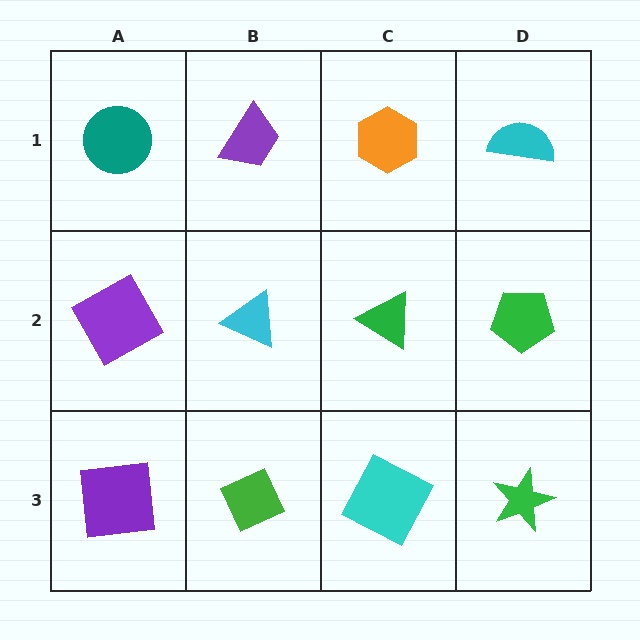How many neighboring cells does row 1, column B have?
3.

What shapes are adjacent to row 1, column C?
A green triangle (row 2, column C), a purple trapezoid (row 1, column B), a cyan semicircle (row 1, column D).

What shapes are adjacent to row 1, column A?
A purple square (row 2, column A), a purple trapezoid (row 1, column B).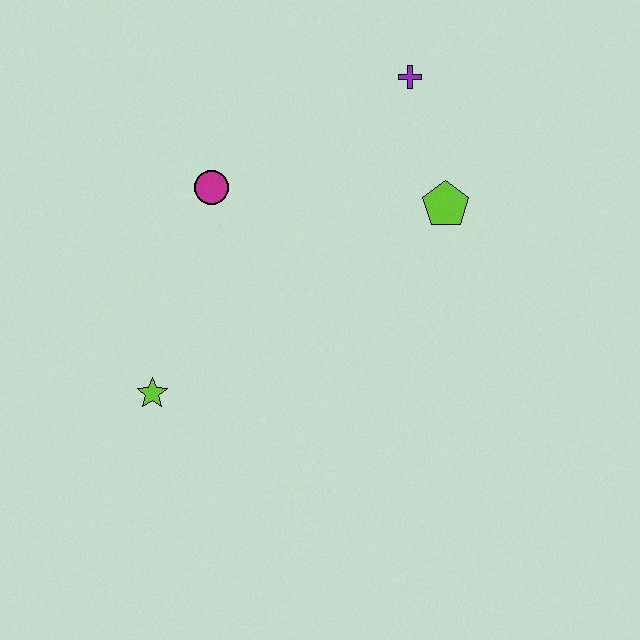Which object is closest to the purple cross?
The lime pentagon is closest to the purple cross.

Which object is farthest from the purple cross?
The lime star is farthest from the purple cross.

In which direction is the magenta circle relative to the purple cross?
The magenta circle is to the left of the purple cross.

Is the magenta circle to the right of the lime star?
Yes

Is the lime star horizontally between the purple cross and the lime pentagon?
No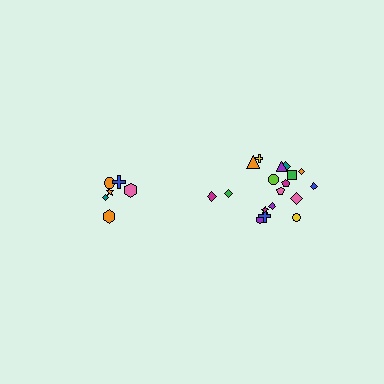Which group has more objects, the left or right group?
The right group.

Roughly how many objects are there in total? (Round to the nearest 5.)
Roughly 25 objects in total.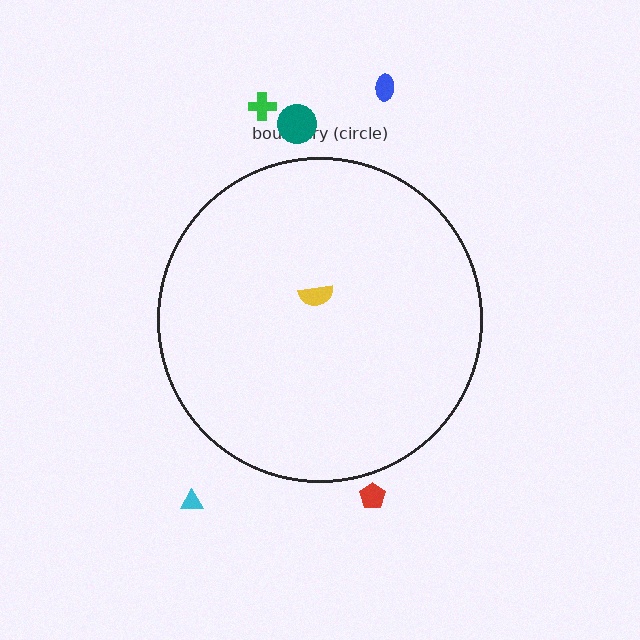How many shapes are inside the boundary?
1 inside, 5 outside.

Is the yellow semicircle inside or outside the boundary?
Inside.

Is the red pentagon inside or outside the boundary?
Outside.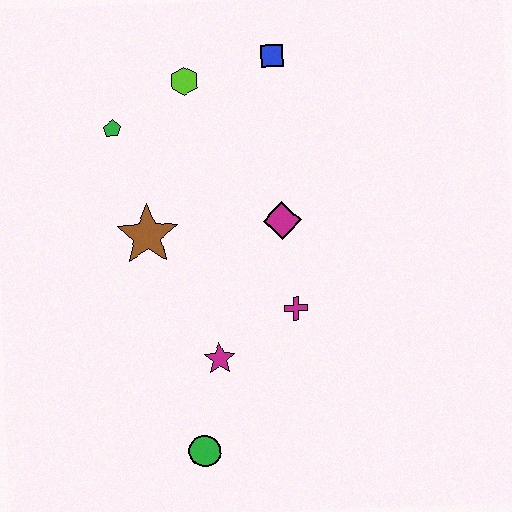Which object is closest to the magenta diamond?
The magenta cross is closest to the magenta diamond.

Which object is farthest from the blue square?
The green circle is farthest from the blue square.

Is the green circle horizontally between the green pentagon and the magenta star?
Yes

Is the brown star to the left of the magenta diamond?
Yes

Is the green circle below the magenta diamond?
Yes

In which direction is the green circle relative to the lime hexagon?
The green circle is below the lime hexagon.